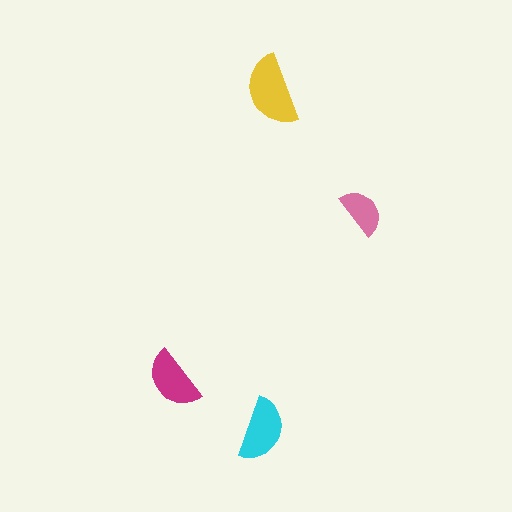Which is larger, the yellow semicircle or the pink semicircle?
The yellow one.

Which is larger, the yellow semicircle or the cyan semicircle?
The yellow one.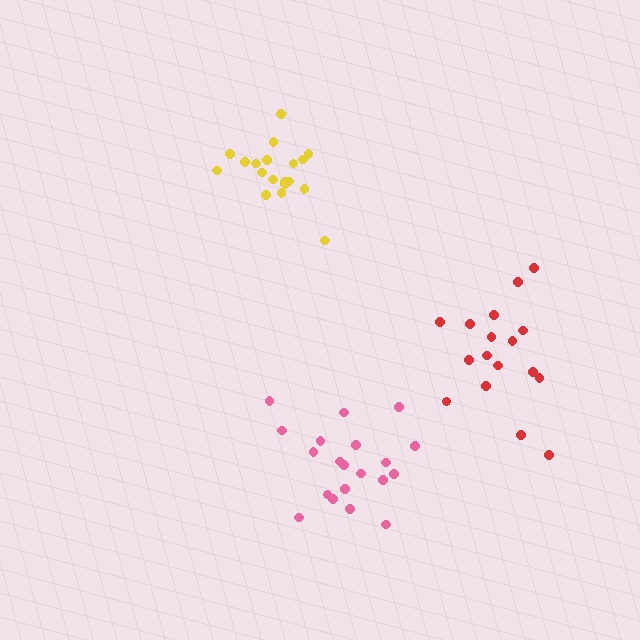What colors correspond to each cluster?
The clusters are colored: yellow, red, pink.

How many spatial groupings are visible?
There are 3 spatial groupings.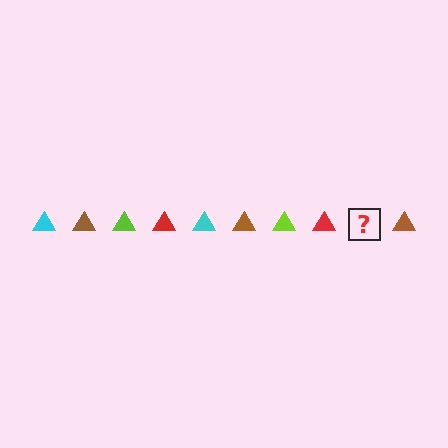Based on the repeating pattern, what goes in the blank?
The blank should be a cyan triangle.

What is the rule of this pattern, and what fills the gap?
The rule is that the pattern cycles through cyan, brown, lime, red triangles. The gap should be filled with a cyan triangle.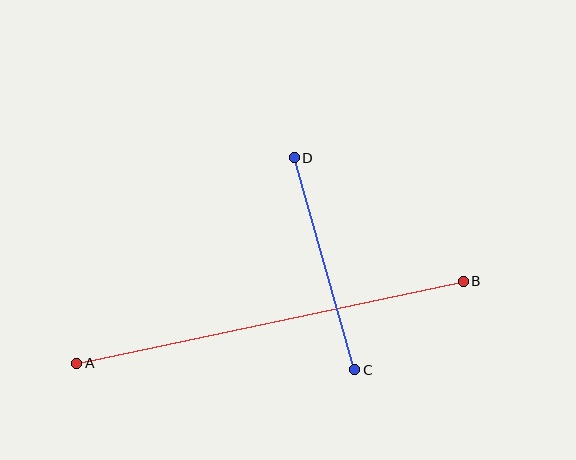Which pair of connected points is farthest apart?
Points A and B are farthest apart.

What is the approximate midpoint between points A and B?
The midpoint is at approximately (270, 322) pixels.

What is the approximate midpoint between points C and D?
The midpoint is at approximately (324, 264) pixels.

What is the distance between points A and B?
The distance is approximately 395 pixels.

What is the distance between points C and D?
The distance is approximately 220 pixels.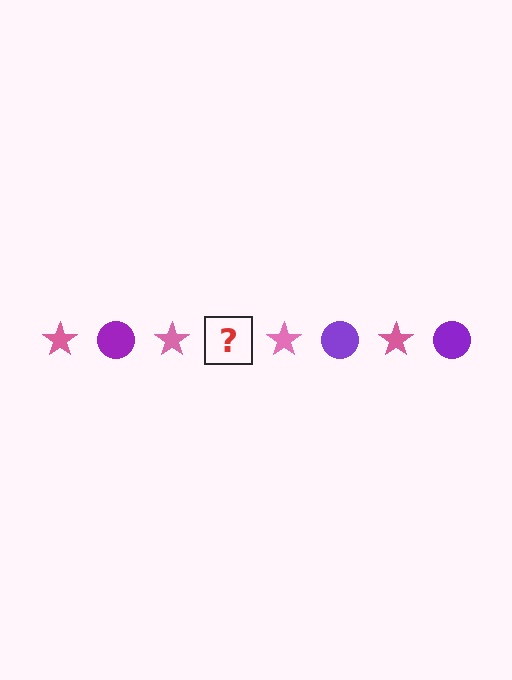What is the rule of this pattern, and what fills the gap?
The rule is that the pattern alternates between pink star and purple circle. The gap should be filled with a purple circle.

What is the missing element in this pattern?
The missing element is a purple circle.